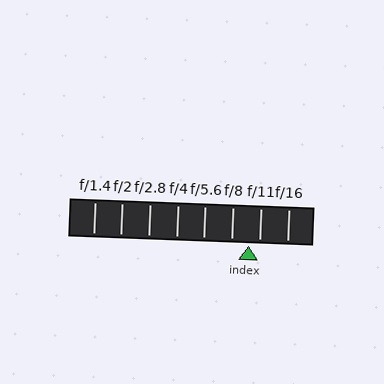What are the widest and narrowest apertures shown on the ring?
The widest aperture shown is f/1.4 and the narrowest is f/16.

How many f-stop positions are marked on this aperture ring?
There are 8 f-stop positions marked.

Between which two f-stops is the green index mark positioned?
The index mark is between f/8 and f/11.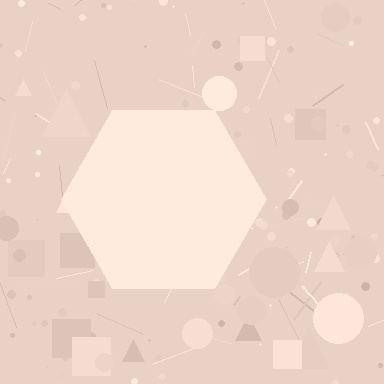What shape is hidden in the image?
A hexagon is hidden in the image.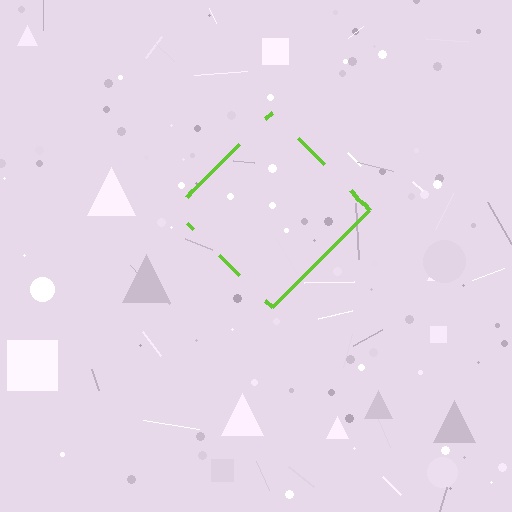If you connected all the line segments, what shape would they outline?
They would outline a diamond.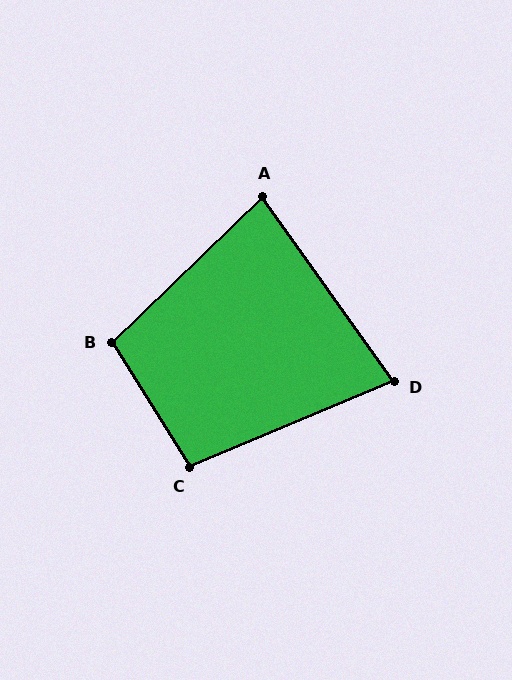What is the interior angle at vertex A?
Approximately 81 degrees (acute).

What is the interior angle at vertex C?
Approximately 99 degrees (obtuse).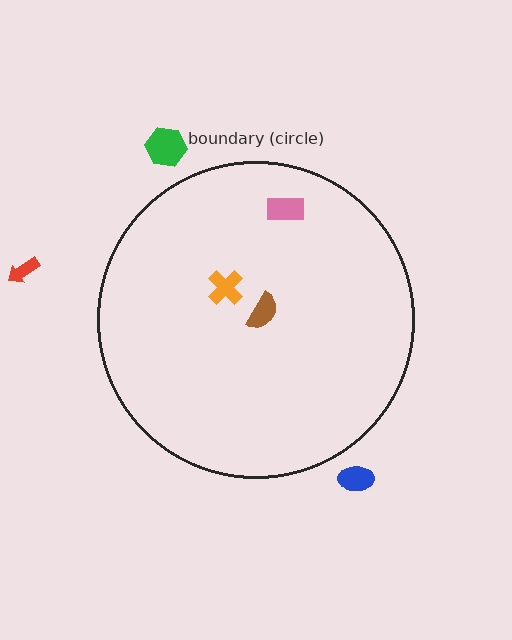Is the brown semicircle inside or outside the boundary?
Inside.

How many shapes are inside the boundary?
3 inside, 3 outside.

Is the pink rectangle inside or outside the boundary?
Inside.